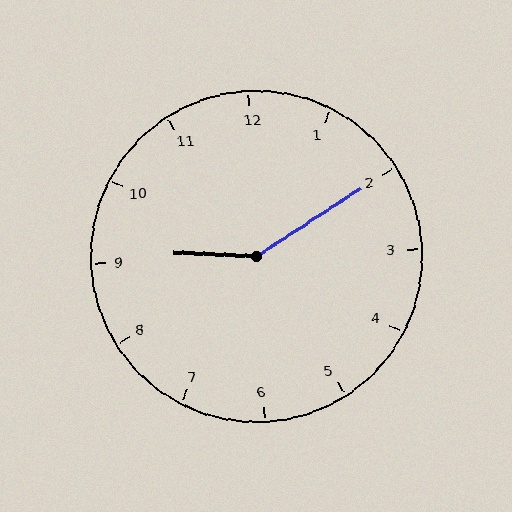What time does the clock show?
9:10.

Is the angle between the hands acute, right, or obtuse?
It is obtuse.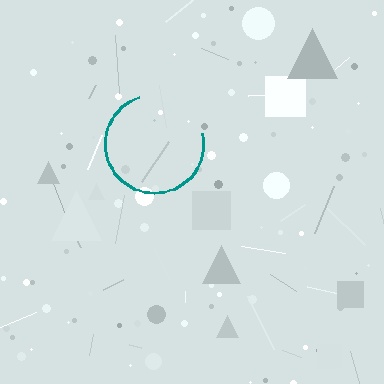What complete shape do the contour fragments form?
The contour fragments form a circle.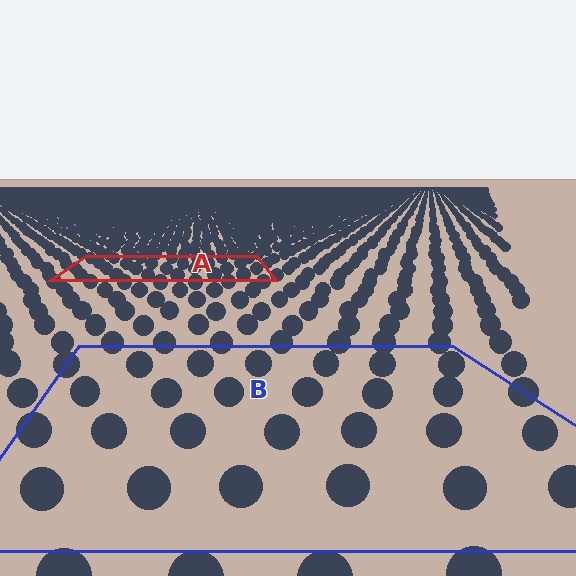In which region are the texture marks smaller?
The texture marks are smaller in region A, because it is farther away.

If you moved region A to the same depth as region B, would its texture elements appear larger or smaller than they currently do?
They would appear larger. At a closer depth, the same texture elements are projected at a bigger on-screen size.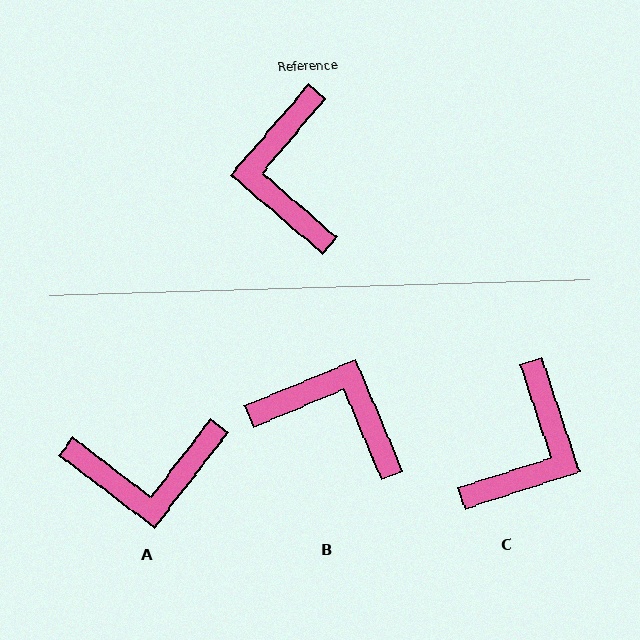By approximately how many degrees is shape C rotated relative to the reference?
Approximately 149 degrees counter-clockwise.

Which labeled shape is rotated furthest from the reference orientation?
C, about 149 degrees away.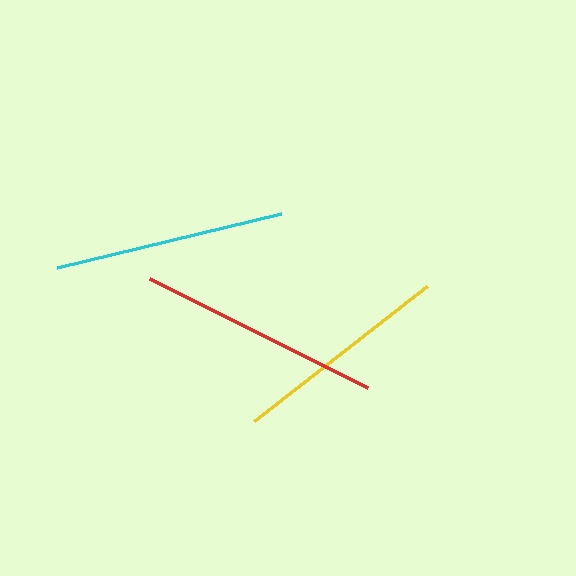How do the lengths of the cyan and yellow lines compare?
The cyan and yellow lines are approximately the same length.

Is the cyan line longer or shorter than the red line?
The red line is longer than the cyan line.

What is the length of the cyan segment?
The cyan segment is approximately 231 pixels long.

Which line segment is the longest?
The red line is the longest at approximately 243 pixels.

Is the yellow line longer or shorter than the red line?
The red line is longer than the yellow line.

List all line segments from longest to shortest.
From longest to shortest: red, cyan, yellow.